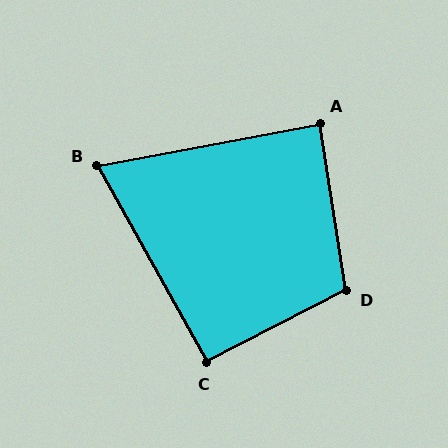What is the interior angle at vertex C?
Approximately 92 degrees (approximately right).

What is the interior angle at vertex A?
Approximately 88 degrees (approximately right).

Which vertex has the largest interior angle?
D, at approximately 108 degrees.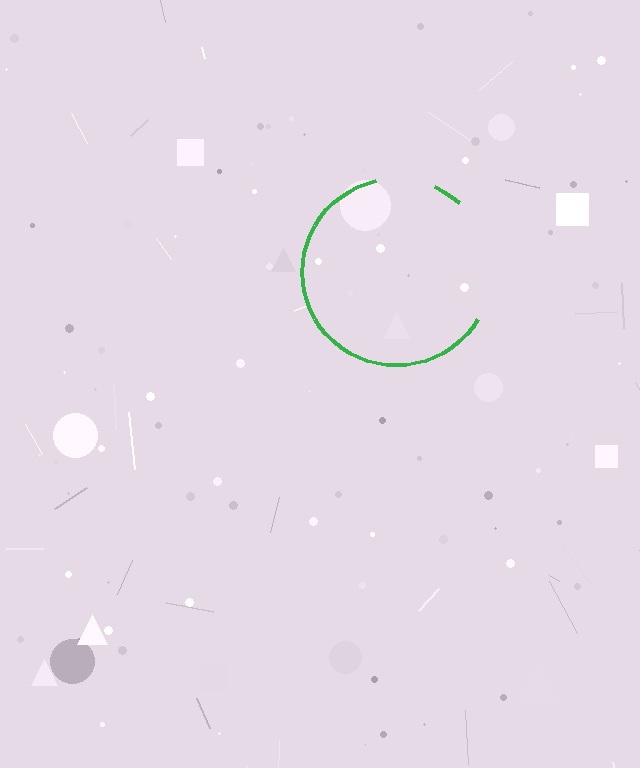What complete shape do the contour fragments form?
The contour fragments form a circle.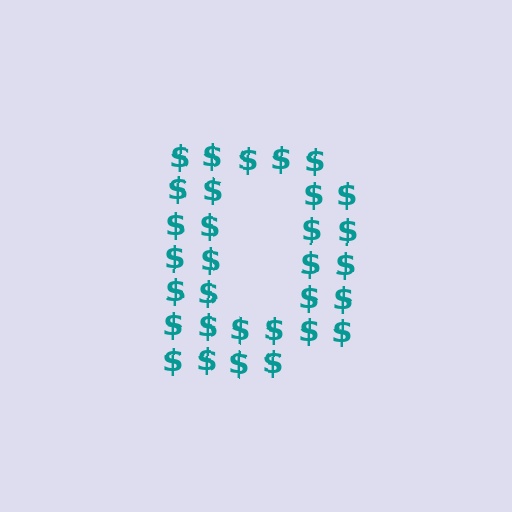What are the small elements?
The small elements are dollar signs.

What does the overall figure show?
The overall figure shows the letter D.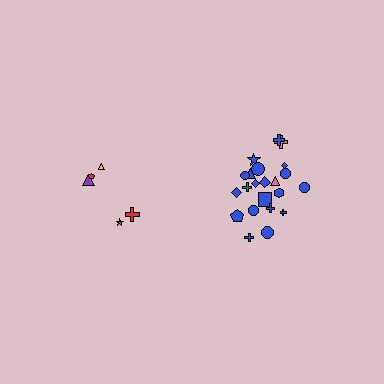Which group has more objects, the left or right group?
The right group.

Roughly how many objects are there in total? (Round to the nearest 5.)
Roughly 25 objects in total.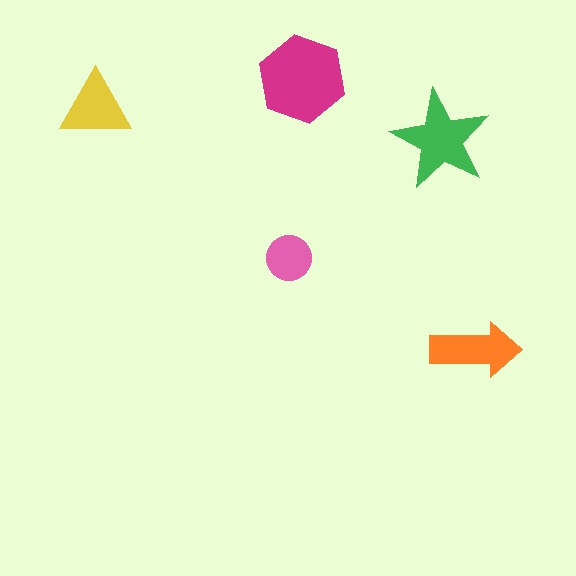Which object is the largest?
The magenta hexagon.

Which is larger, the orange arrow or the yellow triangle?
The orange arrow.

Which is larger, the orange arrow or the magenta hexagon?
The magenta hexagon.